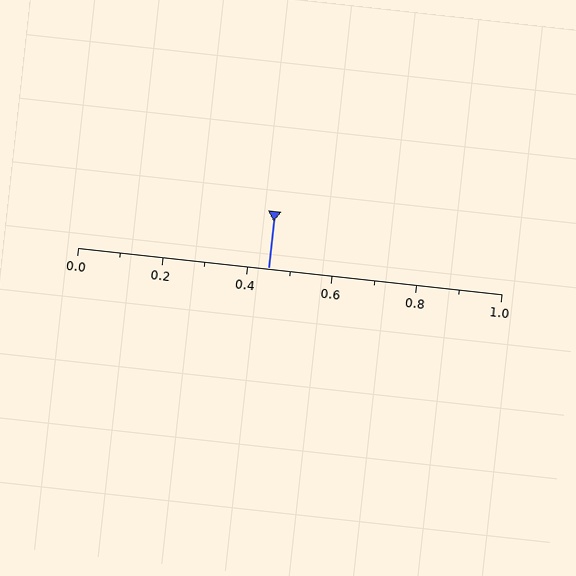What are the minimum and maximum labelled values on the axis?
The axis runs from 0.0 to 1.0.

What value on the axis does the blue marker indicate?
The marker indicates approximately 0.45.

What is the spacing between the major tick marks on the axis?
The major ticks are spaced 0.2 apart.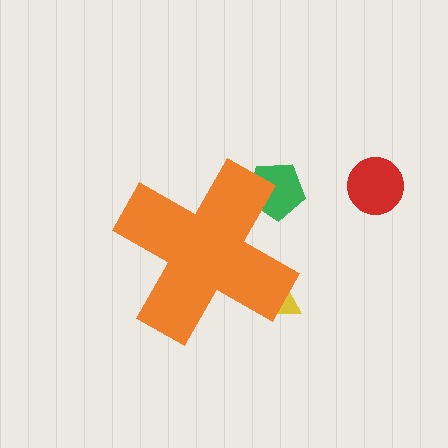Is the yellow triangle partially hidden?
Yes, the yellow triangle is partially hidden behind the orange cross.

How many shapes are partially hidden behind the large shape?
2 shapes are partially hidden.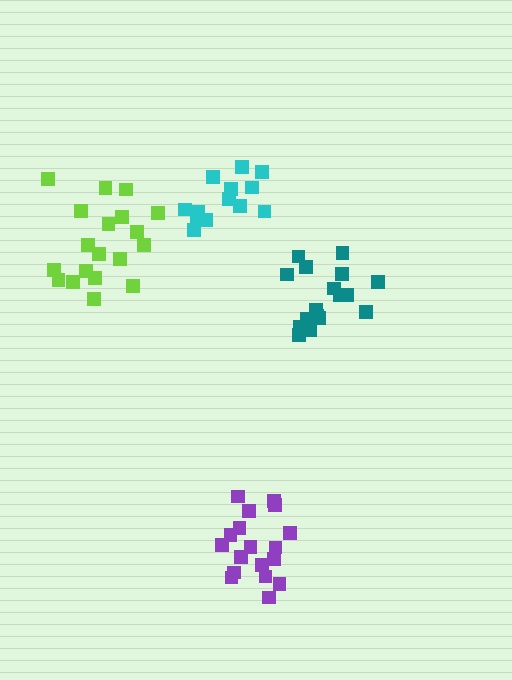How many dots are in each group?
Group 1: 18 dots, Group 2: 17 dots, Group 3: 13 dots, Group 4: 19 dots (67 total).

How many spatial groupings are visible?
There are 4 spatial groupings.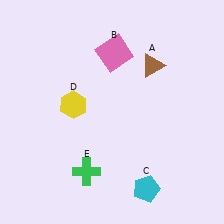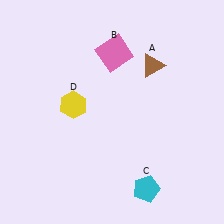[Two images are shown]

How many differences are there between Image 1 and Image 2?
There is 1 difference between the two images.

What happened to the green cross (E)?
The green cross (E) was removed in Image 2. It was in the bottom-left area of Image 1.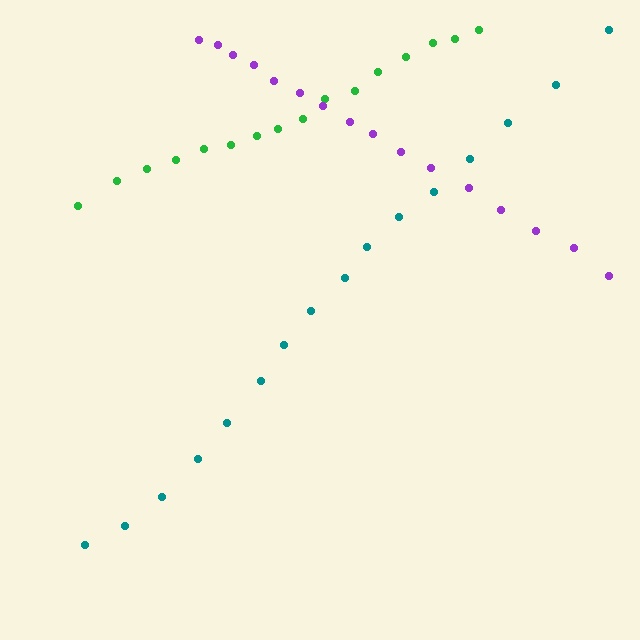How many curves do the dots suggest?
There are 3 distinct paths.